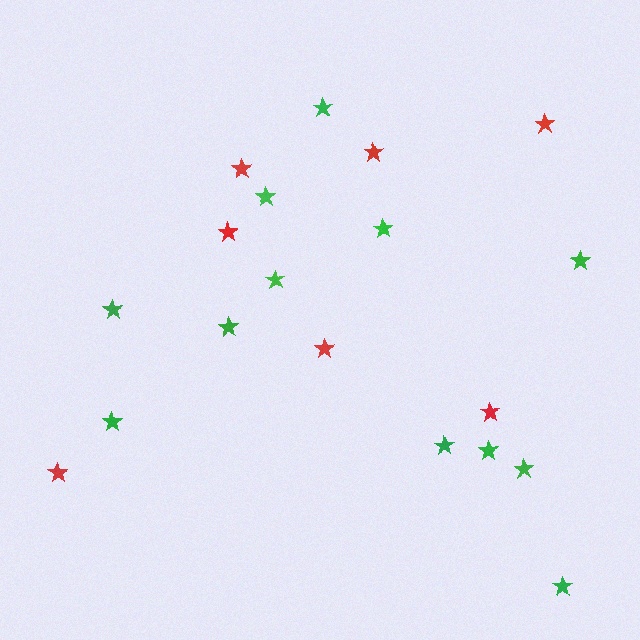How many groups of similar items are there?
There are 2 groups: one group of red stars (7) and one group of green stars (12).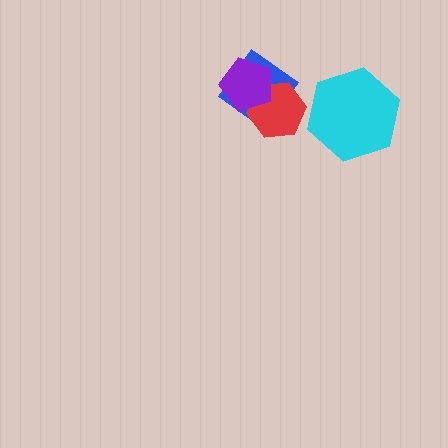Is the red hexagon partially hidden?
Yes, it is partially covered by another shape.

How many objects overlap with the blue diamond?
2 objects overlap with the blue diamond.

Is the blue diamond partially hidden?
Yes, it is partially covered by another shape.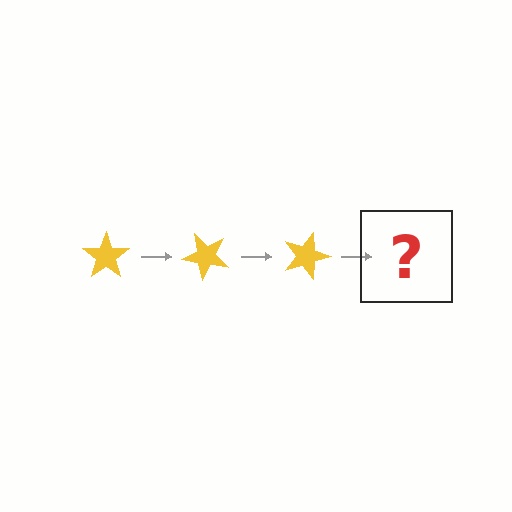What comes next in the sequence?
The next element should be a yellow star rotated 135 degrees.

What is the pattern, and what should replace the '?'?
The pattern is that the star rotates 45 degrees each step. The '?' should be a yellow star rotated 135 degrees.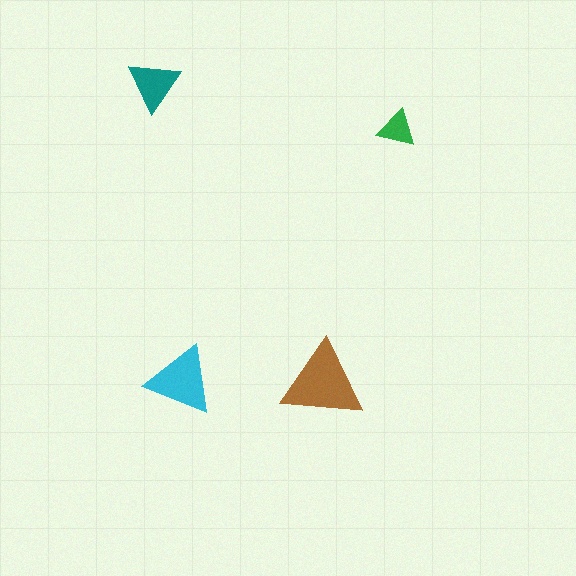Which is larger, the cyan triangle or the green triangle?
The cyan one.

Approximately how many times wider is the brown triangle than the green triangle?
About 2 times wider.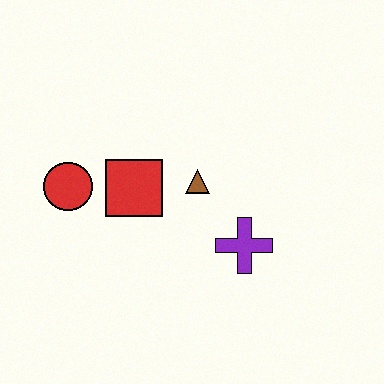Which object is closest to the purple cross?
The brown triangle is closest to the purple cross.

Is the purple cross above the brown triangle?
No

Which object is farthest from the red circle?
The purple cross is farthest from the red circle.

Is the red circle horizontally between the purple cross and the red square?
No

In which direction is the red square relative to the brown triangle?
The red square is to the left of the brown triangle.